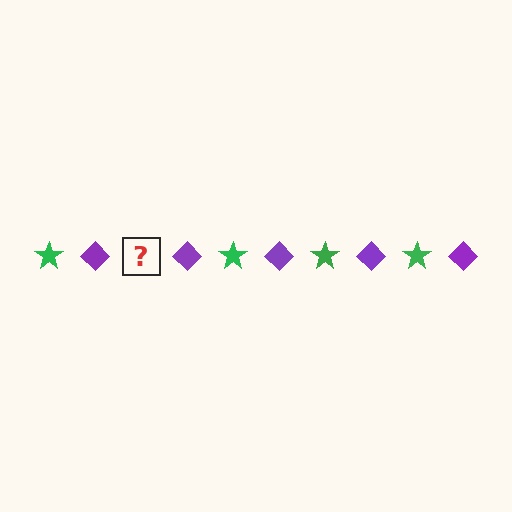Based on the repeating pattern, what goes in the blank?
The blank should be a green star.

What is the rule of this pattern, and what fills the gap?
The rule is that the pattern alternates between green star and purple diamond. The gap should be filled with a green star.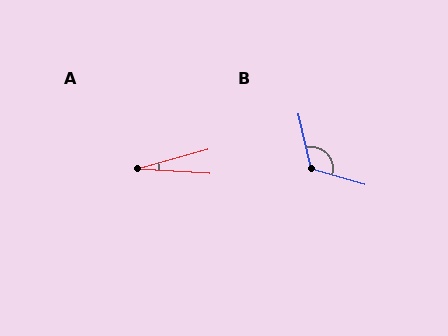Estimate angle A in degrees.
Approximately 19 degrees.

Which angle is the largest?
B, at approximately 119 degrees.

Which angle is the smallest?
A, at approximately 19 degrees.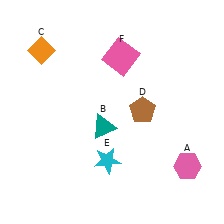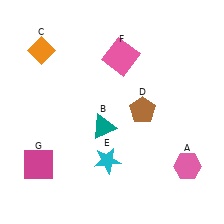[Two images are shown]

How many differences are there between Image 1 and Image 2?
There is 1 difference between the two images.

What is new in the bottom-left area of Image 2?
A magenta square (G) was added in the bottom-left area of Image 2.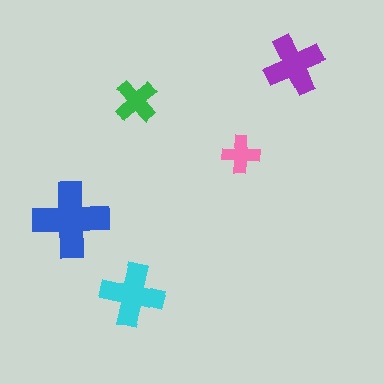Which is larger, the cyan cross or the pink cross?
The cyan one.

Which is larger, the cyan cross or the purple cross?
The cyan one.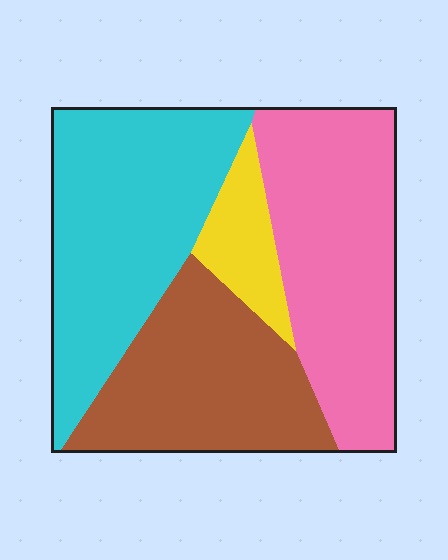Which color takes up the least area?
Yellow, at roughly 10%.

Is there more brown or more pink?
Pink.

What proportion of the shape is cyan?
Cyan takes up between a third and a half of the shape.